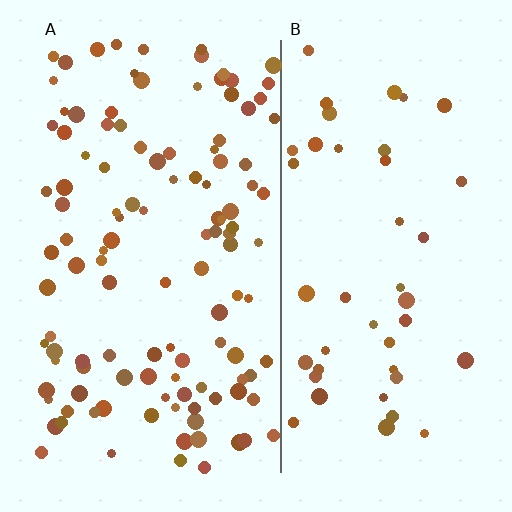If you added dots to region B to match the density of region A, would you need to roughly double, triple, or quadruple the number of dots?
Approximately triple.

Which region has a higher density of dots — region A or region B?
A (the left).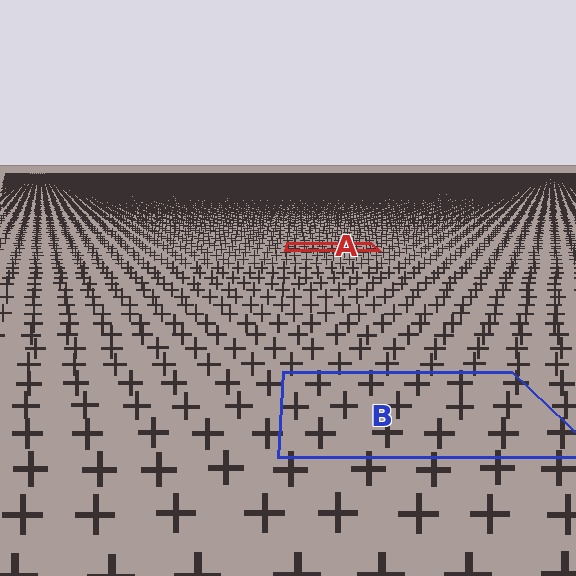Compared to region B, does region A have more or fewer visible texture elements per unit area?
Region A has more texture elements per unit area — they are packed more densely because it is farther away.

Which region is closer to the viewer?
Region B is closer. The texture elements there are larger and more spread out.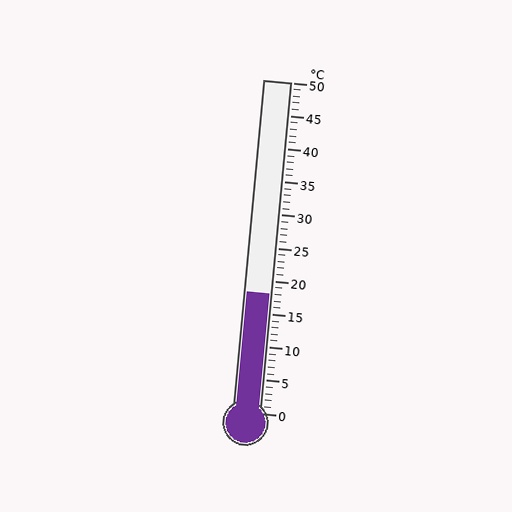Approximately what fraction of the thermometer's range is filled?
The thermometer is filled to approximately 35% of its range.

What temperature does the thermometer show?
The thermometer shows approximately 18°C.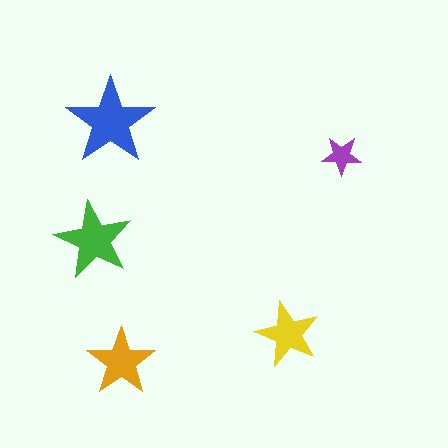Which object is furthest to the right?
The purple star is rightmost.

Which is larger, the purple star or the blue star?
The blue one.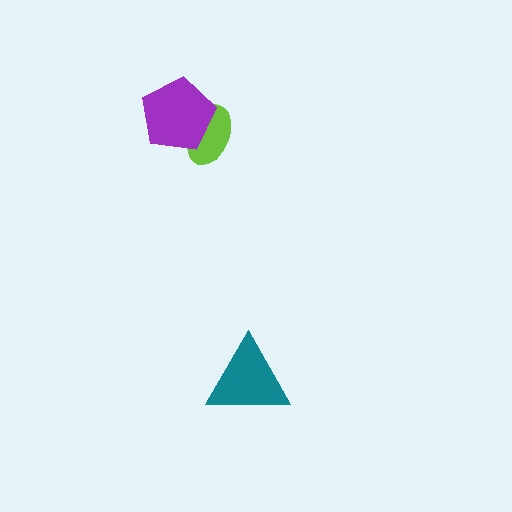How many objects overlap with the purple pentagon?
1 object overlaps with the purple pentagon.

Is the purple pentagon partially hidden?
No, no other shape covers it.